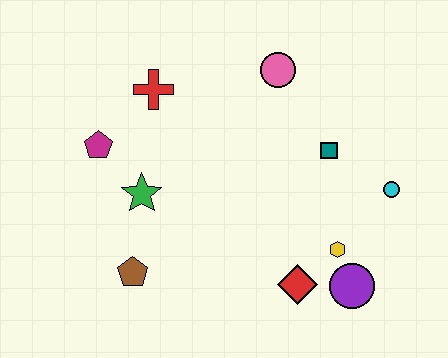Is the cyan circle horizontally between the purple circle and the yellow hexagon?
No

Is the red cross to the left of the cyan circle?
Yes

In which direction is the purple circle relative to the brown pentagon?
The purple circle is to the right of the brown pentagon.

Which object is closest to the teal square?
The cyan circle is closest to the teal square.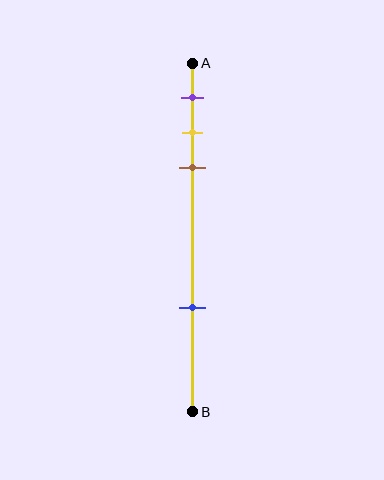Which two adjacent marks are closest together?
The yellow and brown marks are the closest adjacent pair.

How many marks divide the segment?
There are 4 marks dividing the segment.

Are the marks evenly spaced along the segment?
No, the marks are not evenly spaced.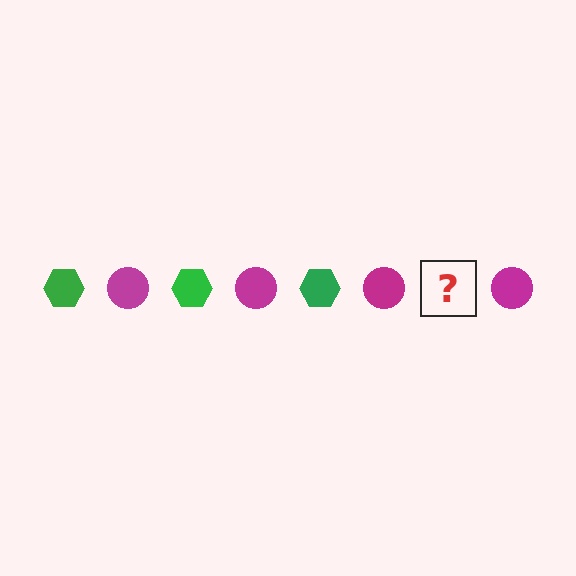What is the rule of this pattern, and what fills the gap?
The rule is that the pattern alternates between green hexagon and magenta circle. The gap should be filled with a green hexagon.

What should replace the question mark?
The question mark should be replaced with a green hexagon.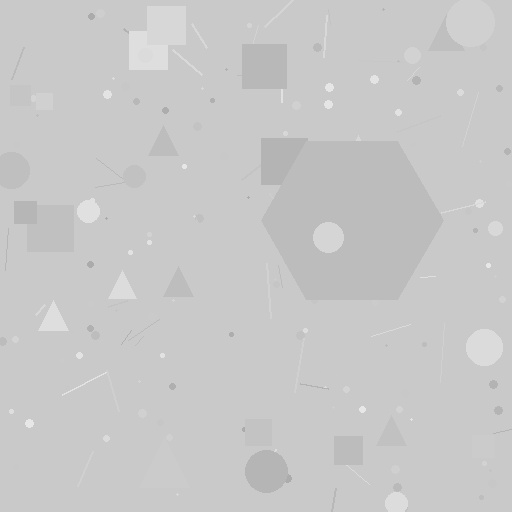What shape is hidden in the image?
A hexagon is hidden in the image.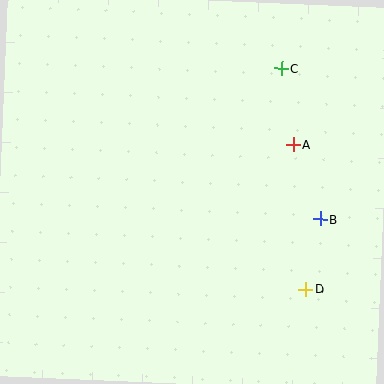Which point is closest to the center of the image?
Point A at (293, 145) is closest to the center.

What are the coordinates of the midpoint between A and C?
The midpoint between A and C is at (287, 106).